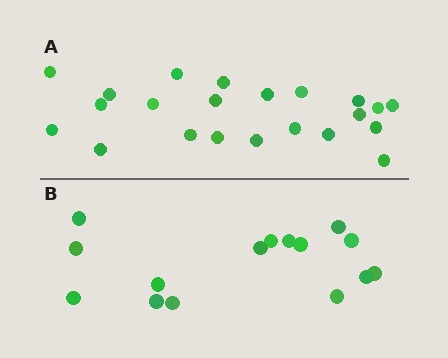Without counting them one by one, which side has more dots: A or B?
Region A (the top region) has more dots.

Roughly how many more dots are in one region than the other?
Region A has roughly 8 or so more dots than region B.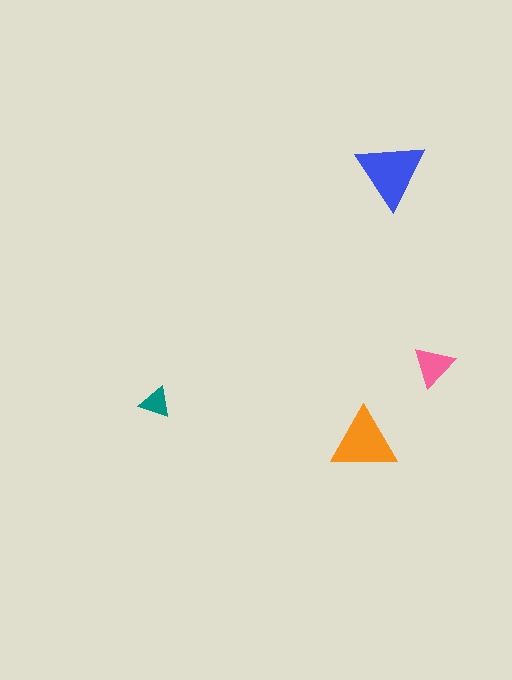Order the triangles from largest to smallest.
the blue one, the orange one, the pink one, the teal one.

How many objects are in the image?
There are 4 objects in the image.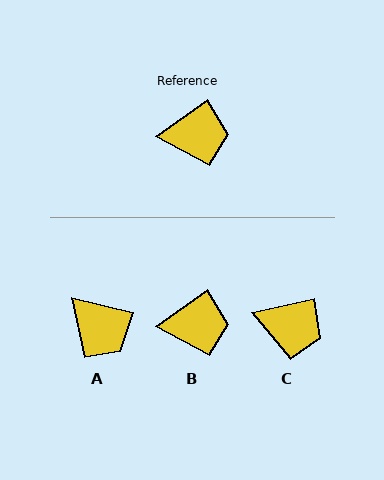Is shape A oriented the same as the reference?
No, it is off by about 49 degrees.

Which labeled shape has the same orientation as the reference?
B.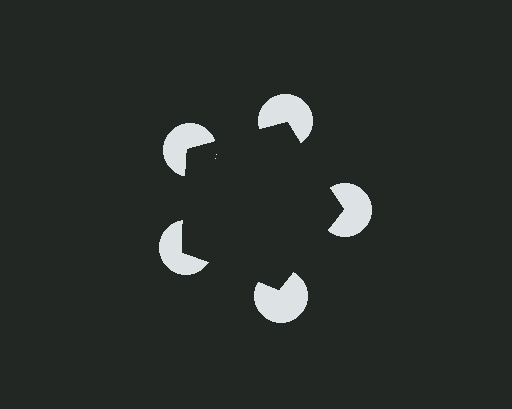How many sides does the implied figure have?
5 sides.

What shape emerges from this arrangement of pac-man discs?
An illusory pentagon — its edges are inferred from the aligned wedge cuts in the pac-man discs, not physically drawn.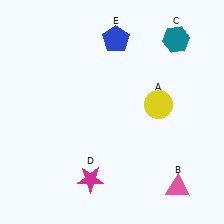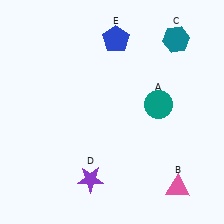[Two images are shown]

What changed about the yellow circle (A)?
In Image 1, A is yellow. In Image 2, it changed to teal.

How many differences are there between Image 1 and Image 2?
There are 2 differences between the two images.